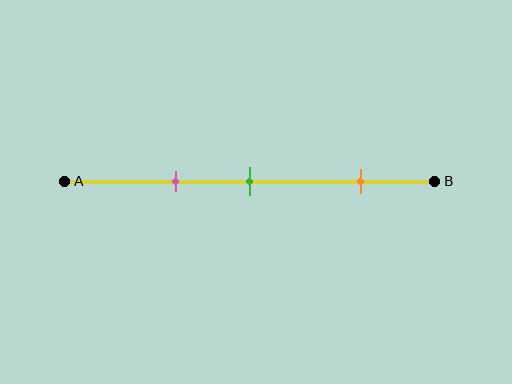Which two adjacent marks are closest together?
The pink and green marks are the closest adjacent pair.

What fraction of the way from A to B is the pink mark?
The pink mark is approximately 30% (0.3) of the way from A to B.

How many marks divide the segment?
There are 3 marks dividing the segment.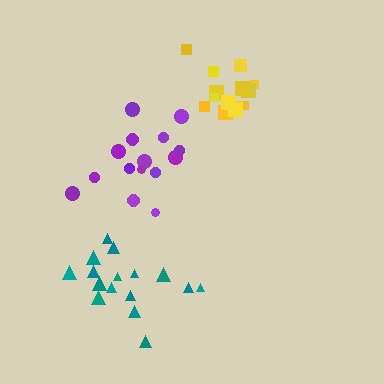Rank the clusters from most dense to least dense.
yellow, teal, purple.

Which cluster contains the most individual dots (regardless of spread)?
Purple (16).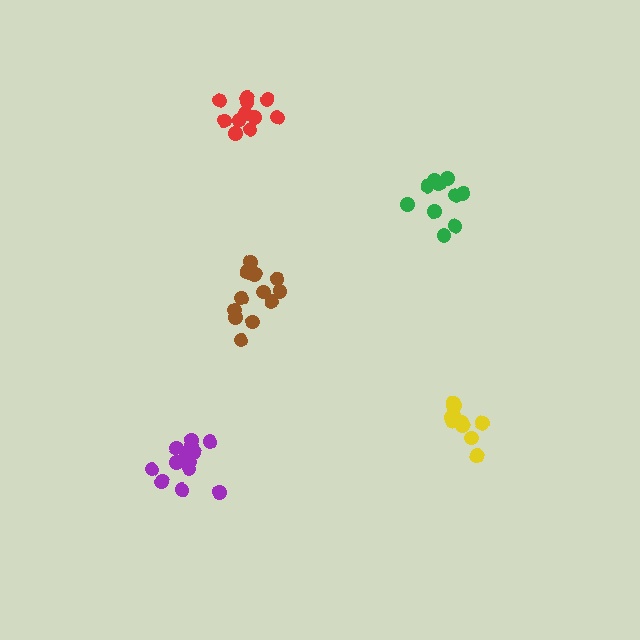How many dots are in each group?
Group 1: 11 dots, Group 2: 10 dots, Group 3: 12 dots, Group 4: 11 dots, Group 5: 13 dots (57 total).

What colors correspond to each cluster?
The clusters are colored: yellow, green, brown, red, purple.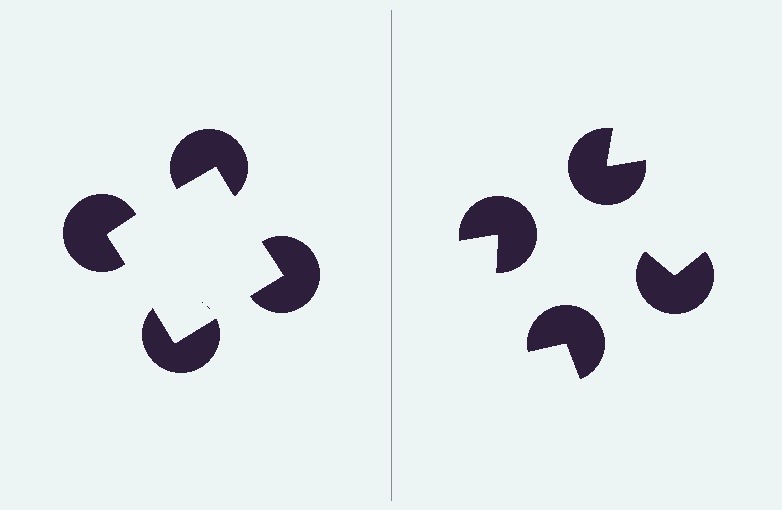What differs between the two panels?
The pac-man discs are positioned identically on both sides; only the wedge orientations differ. On the left they align to a square; on the right they are misaligned.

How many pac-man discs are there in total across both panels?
8 — 4 on each side.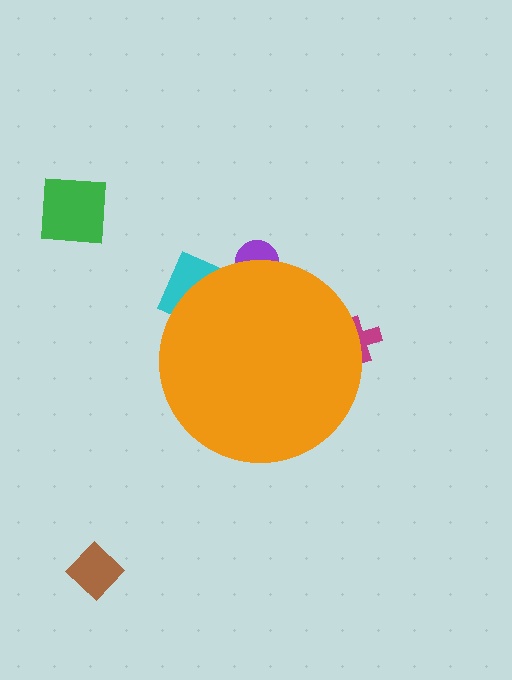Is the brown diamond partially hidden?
No, the brown diamond is fully visible.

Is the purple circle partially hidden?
Yes, the purple circle is partially hidden behind the orange circle.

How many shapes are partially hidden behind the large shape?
3 shapes are partially hidden.